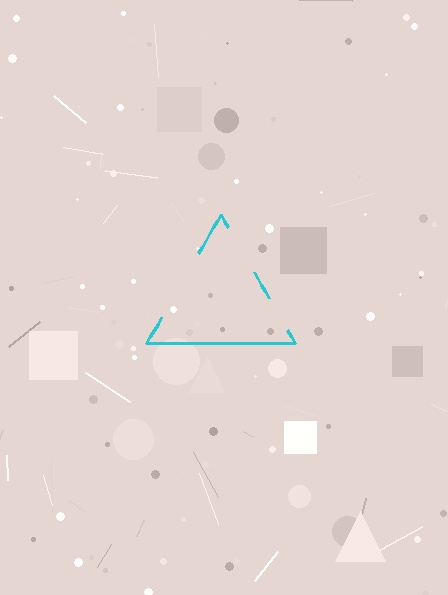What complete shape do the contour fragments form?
The contour fragments form a triangle.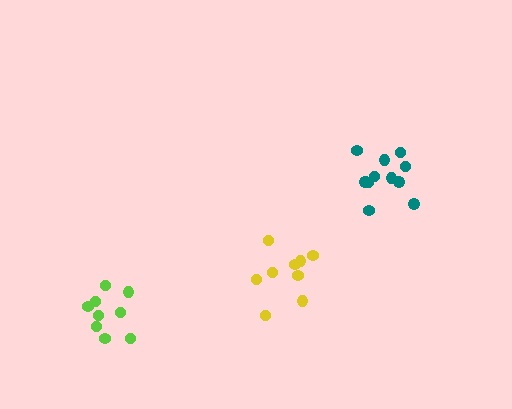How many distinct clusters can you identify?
There are 3 distinct clusters.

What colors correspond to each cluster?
The clusters are colored: yellow, teal, lime.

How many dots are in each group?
Group 1: 9 dots, Group 2: 12 dots, Group 3: 9 dots (30 total).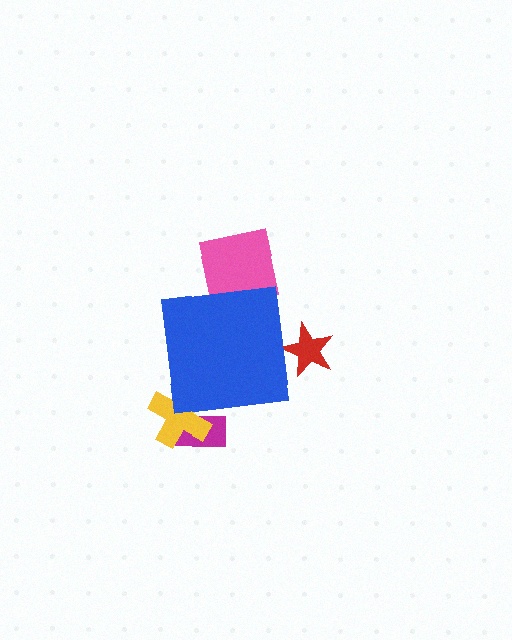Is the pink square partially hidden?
Yes, the pink square is partially hidden behind the blue square.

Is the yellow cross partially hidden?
Yes, the yellow cross is partially hidden behind the blue square.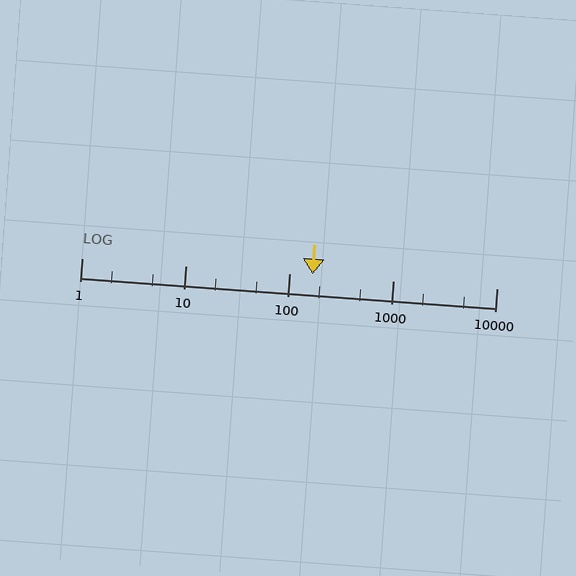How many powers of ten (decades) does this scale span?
The scale spans 4 decades, from 1 to 10000.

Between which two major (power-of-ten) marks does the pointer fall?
The pointer is between 100 and 1000.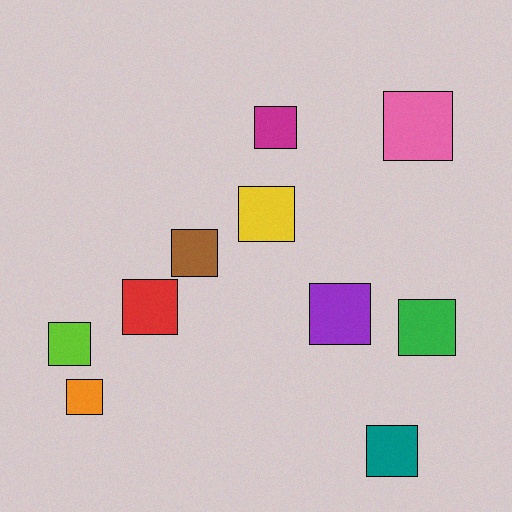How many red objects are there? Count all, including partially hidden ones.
There is 1 red object.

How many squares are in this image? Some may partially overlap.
There are 10 squares.